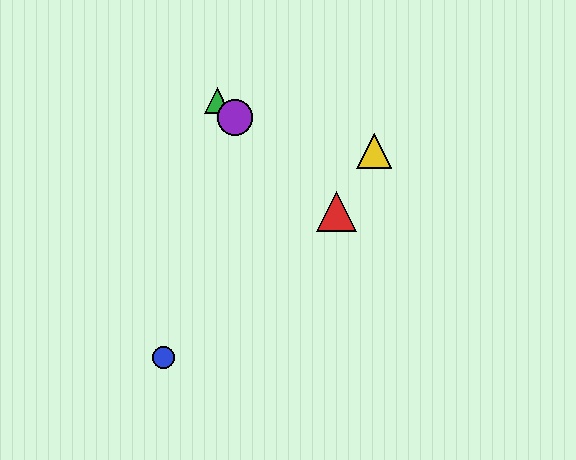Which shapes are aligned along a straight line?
The red triangle, the green triangle, the purple circle are aligned along a straight line.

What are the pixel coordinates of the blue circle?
The blue circle is at (163, 358).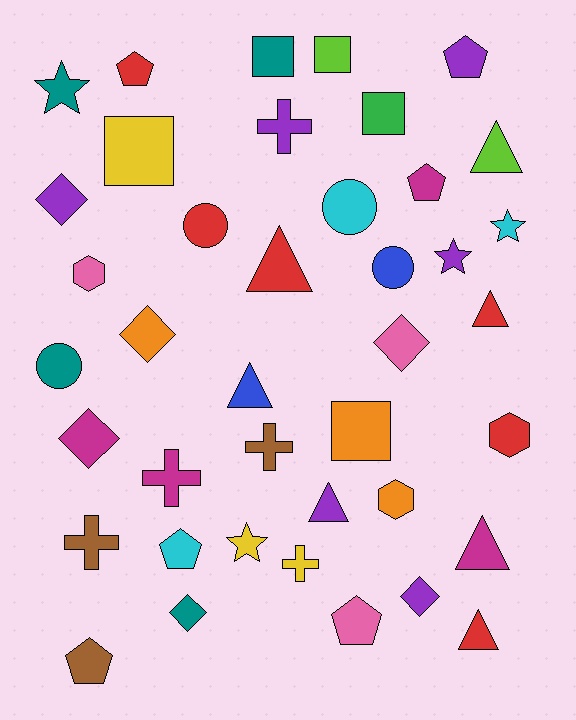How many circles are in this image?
There are 4 circles.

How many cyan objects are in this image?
There are 3 cyan objects.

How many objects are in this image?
There are 40 objects.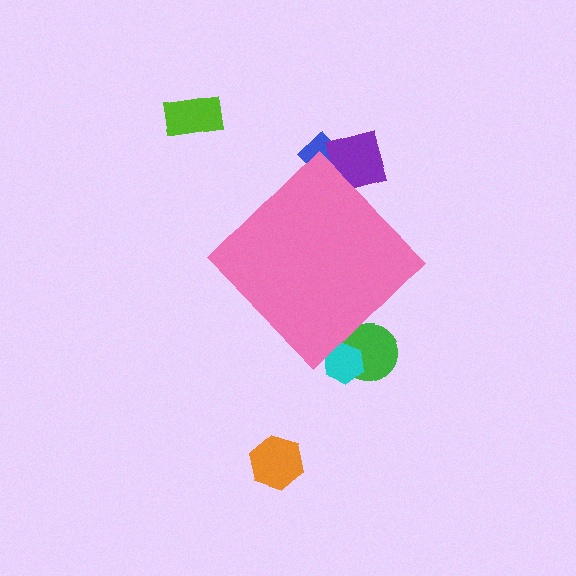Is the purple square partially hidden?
Yes, the purple square is partially hidden behind the pink diamond.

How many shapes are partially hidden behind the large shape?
4 shapes are partially hidden.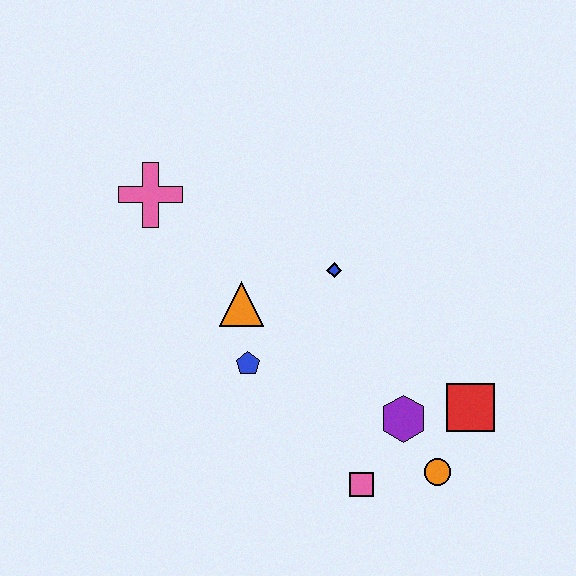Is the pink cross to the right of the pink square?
No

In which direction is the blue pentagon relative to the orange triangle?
The blue pentagon is below the orange triangle.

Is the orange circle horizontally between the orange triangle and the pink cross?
No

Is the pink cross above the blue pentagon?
Yes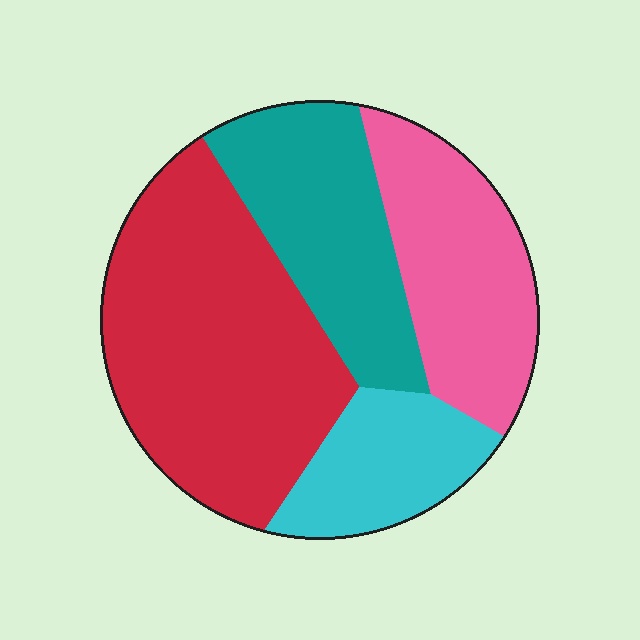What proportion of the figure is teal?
Teal covers 22% of the figure.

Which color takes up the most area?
Red, at roughly 40%.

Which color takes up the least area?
Cyan, at roughly 15%.